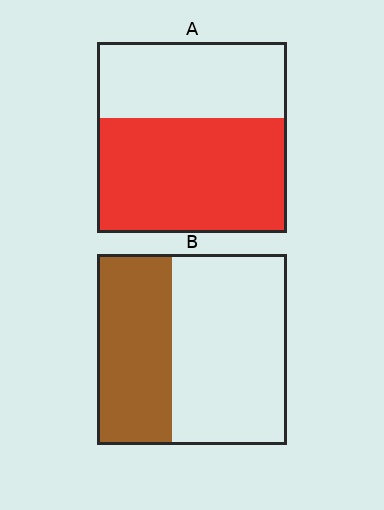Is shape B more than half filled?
No.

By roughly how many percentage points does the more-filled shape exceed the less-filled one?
By roughly 20 percentage points (A over B).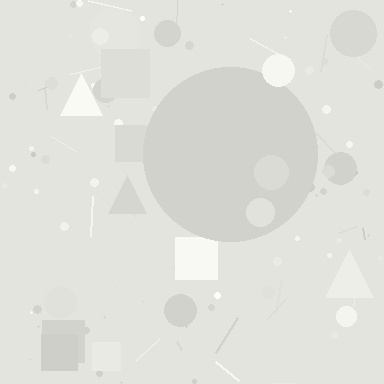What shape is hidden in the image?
A circle is hidden in the image.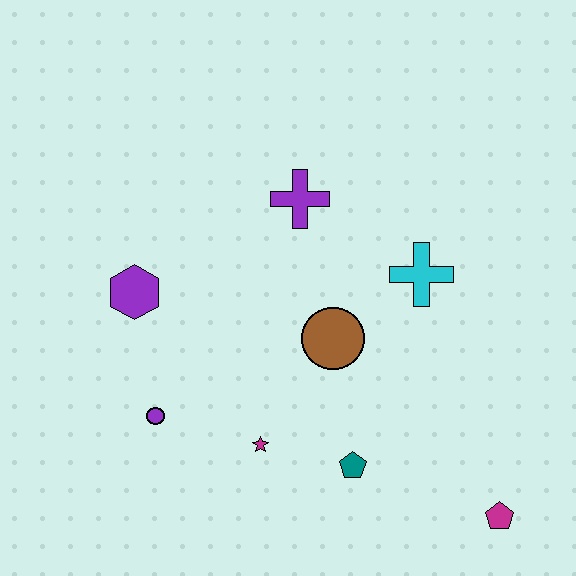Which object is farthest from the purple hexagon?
The magenta pentagon is farthest from the purple hexagon.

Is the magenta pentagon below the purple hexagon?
Yes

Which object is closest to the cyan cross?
The brown circle is closest to the cyan cross.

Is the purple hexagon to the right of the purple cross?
No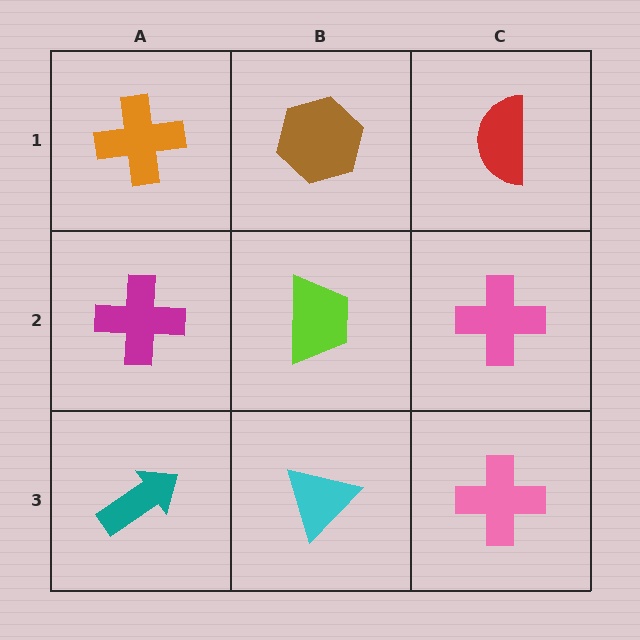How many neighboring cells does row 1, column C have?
2.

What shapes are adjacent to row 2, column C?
A red semicircle (row 1, column C), a pink cross (row 3, column C), a lime trapezoid (row 2, column B).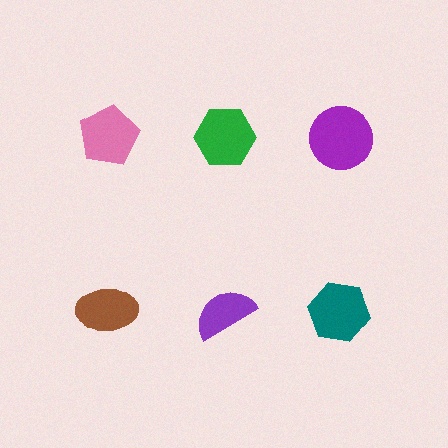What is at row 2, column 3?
A teal hexagon.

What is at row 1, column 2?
A green hexagon.